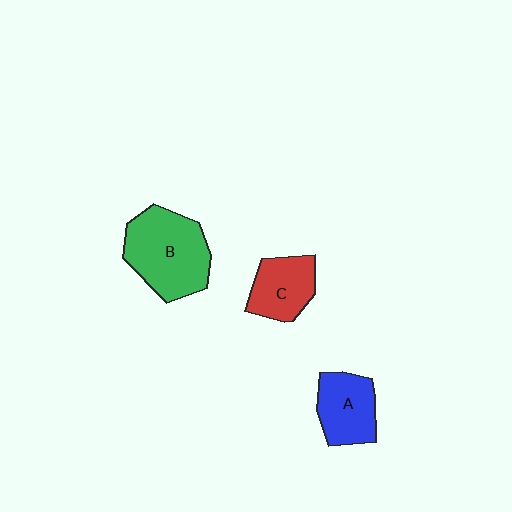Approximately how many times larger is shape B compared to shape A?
Approximately 1.6 times.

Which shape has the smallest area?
Shape C (red).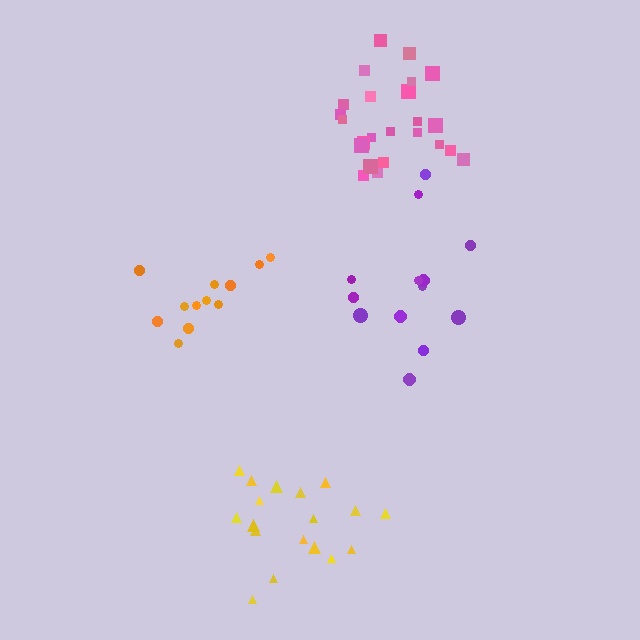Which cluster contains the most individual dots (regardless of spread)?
Pink (25).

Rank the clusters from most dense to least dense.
pink, orange, yellow, purple.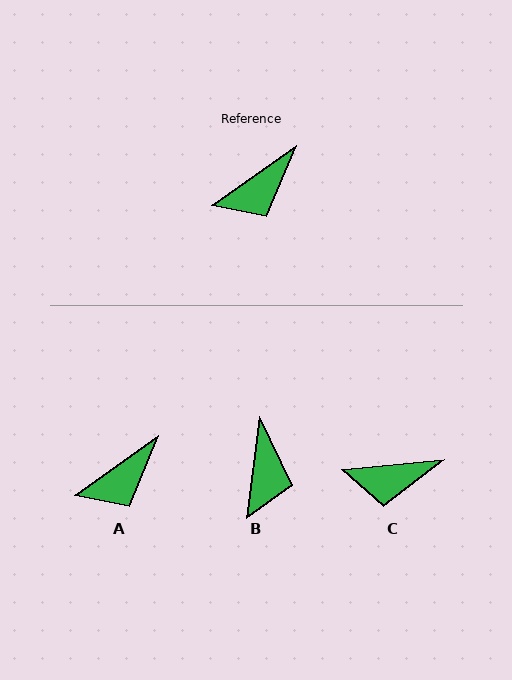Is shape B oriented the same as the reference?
No, it is off by about 47 degrees.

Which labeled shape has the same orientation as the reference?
A.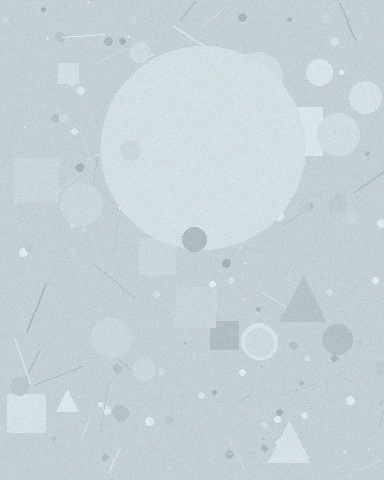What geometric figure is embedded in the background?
A circle is embedded in the background.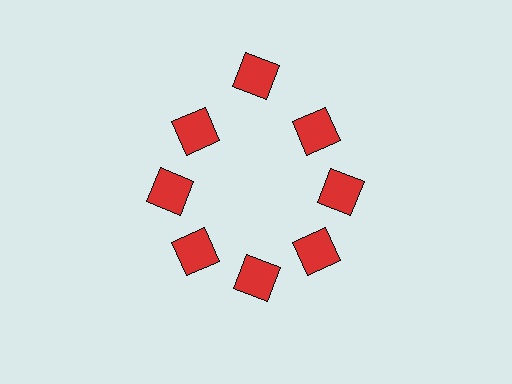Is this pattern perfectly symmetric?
No. The 8 red squares are arranged in a ring, but one element near the 12 o'clock position is pushed outward from the center, breaking the 8-fold rotational symmetry.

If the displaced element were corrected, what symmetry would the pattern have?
It would have 8-fold rotational symmetry — the pattern would map onto itself every 45 degrees.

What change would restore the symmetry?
The symmetry would be restored by moving it inward, back onto the ring so that all 8 squares sit at equal angles and equal distance from the center.